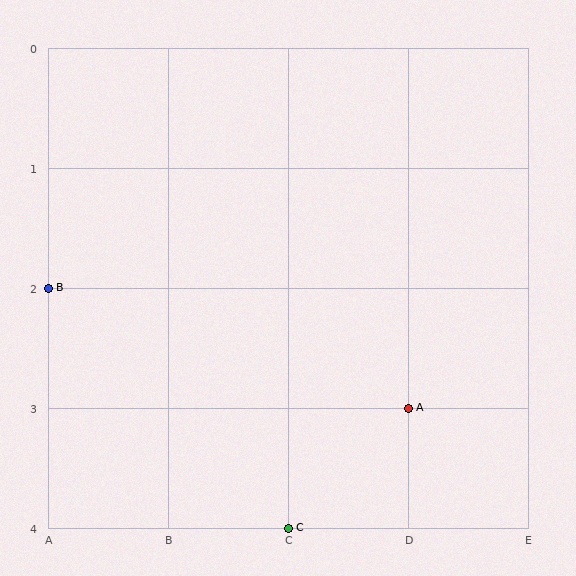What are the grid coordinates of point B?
Point B is at grid coordinates (A, 2).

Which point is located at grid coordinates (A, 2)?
Point B is at (A, 2).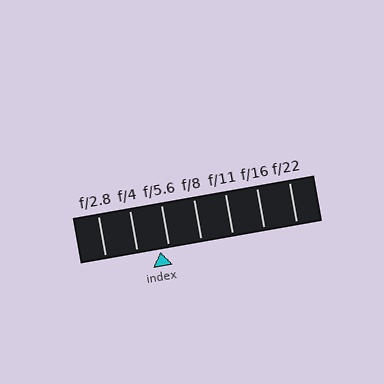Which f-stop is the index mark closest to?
The index mark is closest to f/5.6.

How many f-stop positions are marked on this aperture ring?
There are 7 f-stop positions marked.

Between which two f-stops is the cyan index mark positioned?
The index mark is between f/4 and f/5.6.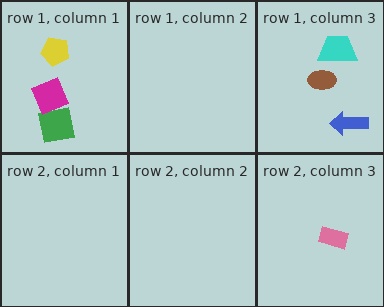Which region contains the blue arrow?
The row 1, column 3 region.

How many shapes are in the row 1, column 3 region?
3.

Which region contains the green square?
The row 1, column 1 region.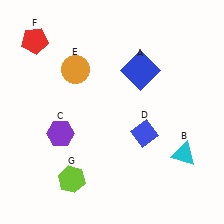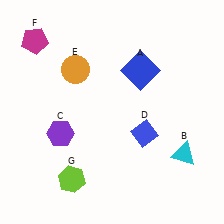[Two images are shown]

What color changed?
The pentagon (F) changed from red in Image 1 to magenta in Image 2.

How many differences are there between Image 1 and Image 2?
There is 1 difference between the two images.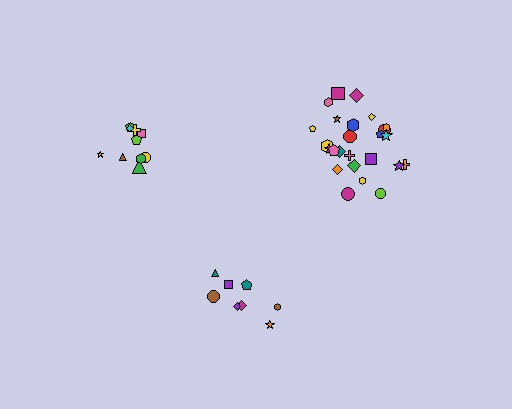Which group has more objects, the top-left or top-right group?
The top-right group.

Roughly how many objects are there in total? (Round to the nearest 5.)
Roughly 45 objects in total.